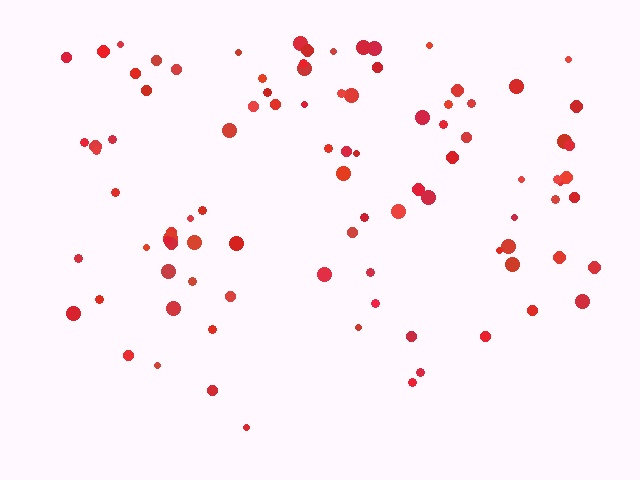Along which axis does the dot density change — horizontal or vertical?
Vertical.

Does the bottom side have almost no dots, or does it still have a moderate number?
Still a moderate number, just noticeably fewer than the top.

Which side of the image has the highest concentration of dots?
The top.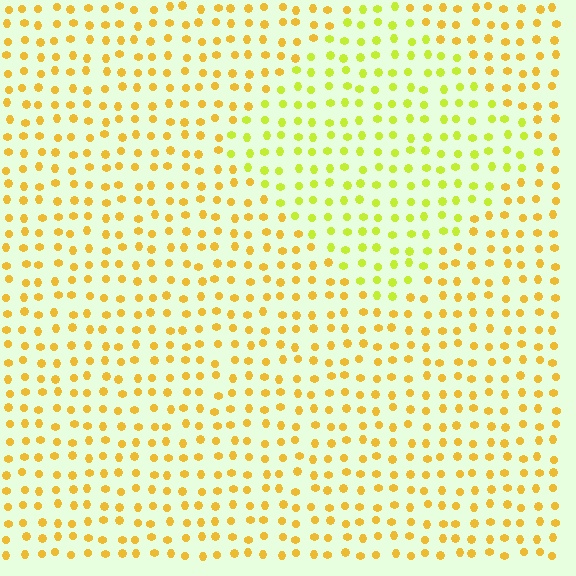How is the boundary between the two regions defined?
The boundary is defined purely by a slight shift in hue (about 31 degrees). Spacing, size, and orientation are identical on both sides.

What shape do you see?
I see a diamond.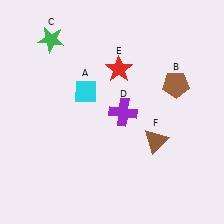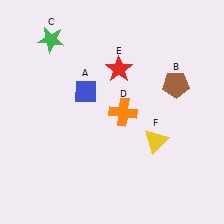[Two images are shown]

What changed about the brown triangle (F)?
In Image 1, F is brown. In Image 2, it changed to yellow.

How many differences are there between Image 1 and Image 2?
There are 3 differences between the two images.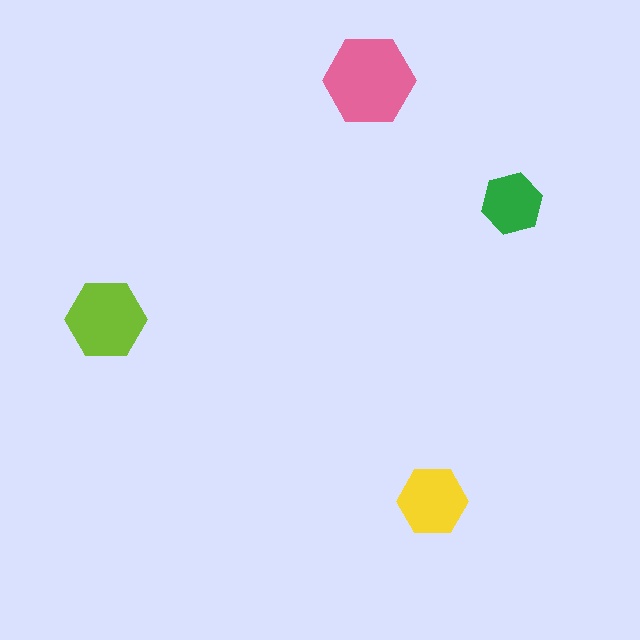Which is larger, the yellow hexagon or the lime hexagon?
The lime one.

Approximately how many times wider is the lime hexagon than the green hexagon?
About 1.5 times wider.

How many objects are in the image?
There are 4 objects in the image.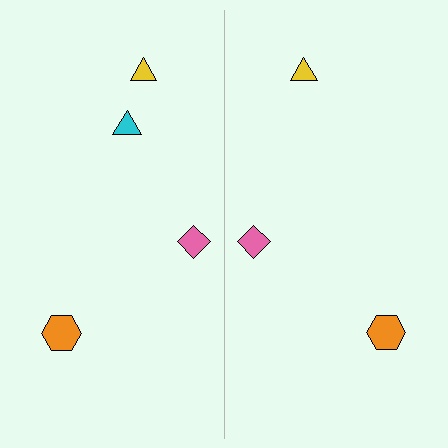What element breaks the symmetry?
A cyan triangle is missing from the right side.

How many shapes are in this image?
There are 7 shapes in this image.